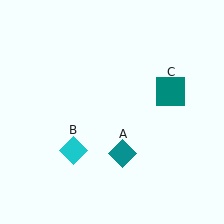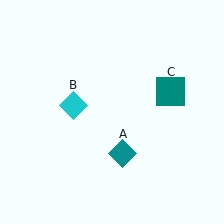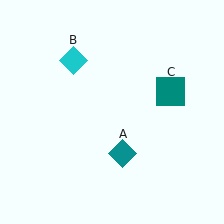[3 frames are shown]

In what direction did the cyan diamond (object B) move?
The cyan diamond (object B) moved up.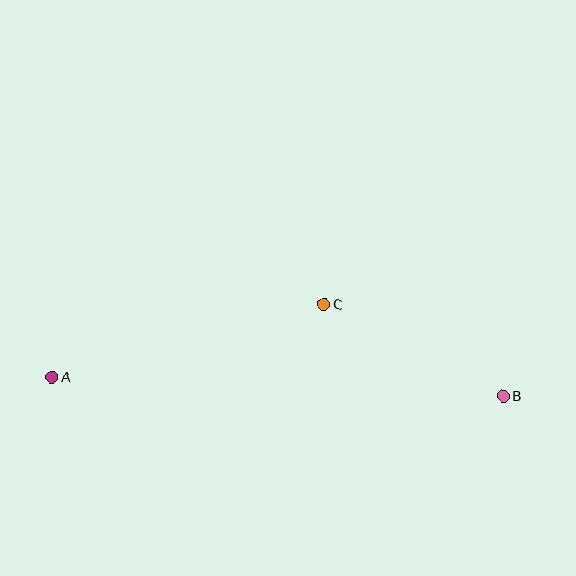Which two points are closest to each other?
Points B and C are closest to each other.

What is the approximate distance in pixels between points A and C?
The distance between A and C is approximately 281 pixels.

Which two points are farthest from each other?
Points A and B are farthest from each other.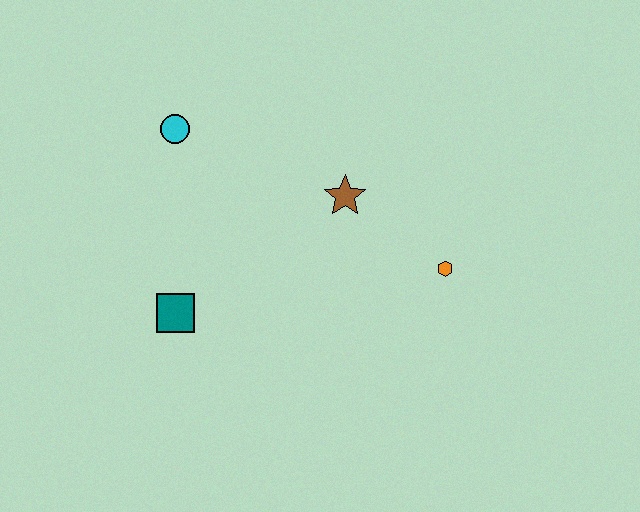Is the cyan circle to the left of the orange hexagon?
Yes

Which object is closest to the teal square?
The cyan circle is closest to the teal square.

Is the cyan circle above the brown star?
Yes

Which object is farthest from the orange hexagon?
The cyan circle is farthest from the orange hexagon.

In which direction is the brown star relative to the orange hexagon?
The brown star is to the left of the orange hexagon.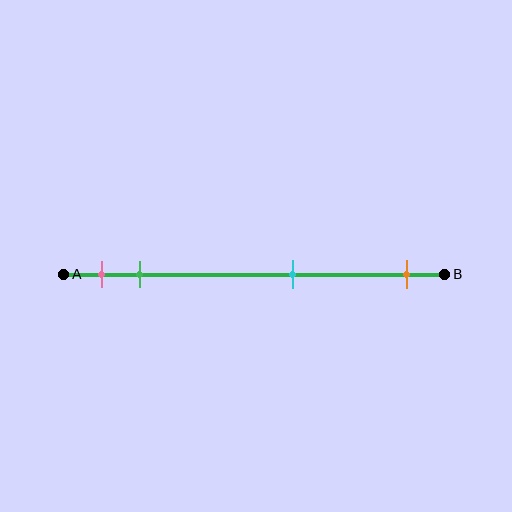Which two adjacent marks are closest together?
The pink and green marks are the closest adjacent pair.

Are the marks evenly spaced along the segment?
No, the marks are not evenly spaced.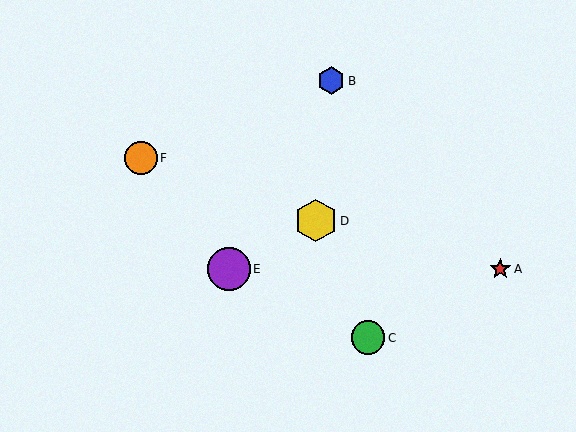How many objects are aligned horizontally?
2 objects (A, E) are aligned horizontally.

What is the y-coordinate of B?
Object B is at y≈81.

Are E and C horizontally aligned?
No, E is at y≈269 and C is at y≈338.